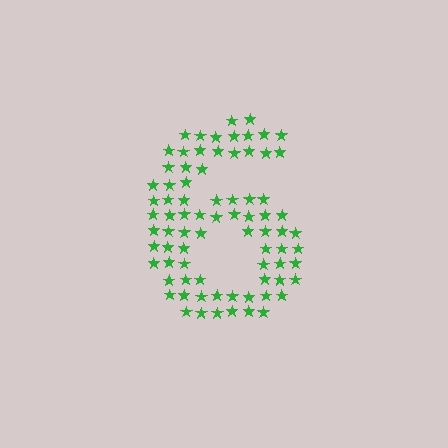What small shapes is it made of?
It is made of small stars.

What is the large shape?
The large shape is the digit 6.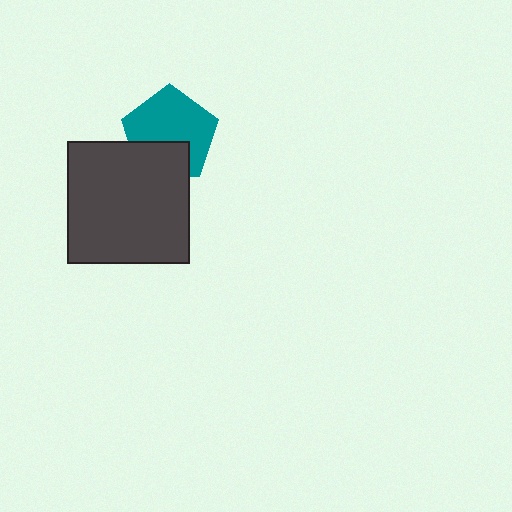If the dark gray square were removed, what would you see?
You would see the complete teal pentagon.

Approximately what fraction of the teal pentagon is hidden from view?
Roughly 31% of the teal pentagon is hidden behind the dark gray square.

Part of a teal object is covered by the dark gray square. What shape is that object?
It is a pentagon.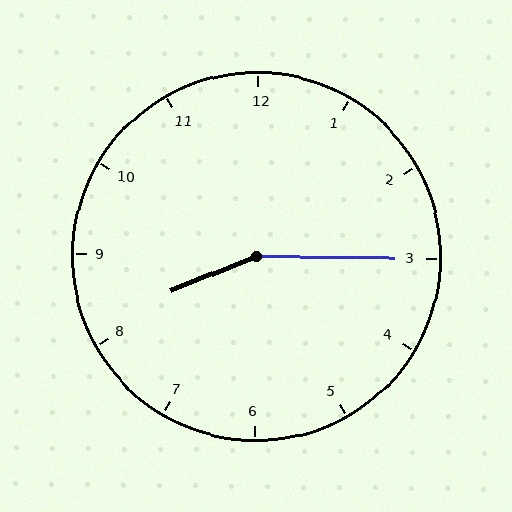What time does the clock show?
8:15.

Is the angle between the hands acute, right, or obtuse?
It is obtuse.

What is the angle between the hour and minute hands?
Approximately 158 degrees.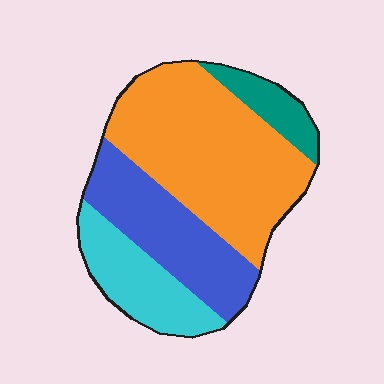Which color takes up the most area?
Orange, at roughly 50%.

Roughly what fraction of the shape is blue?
Blue takes up about one quarter (1/4) of the shape.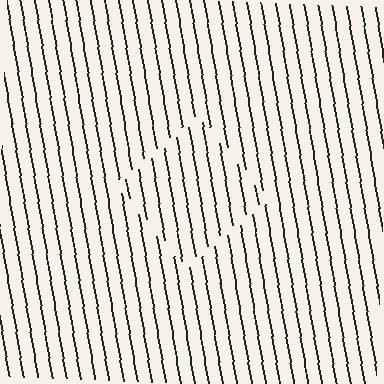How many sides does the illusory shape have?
4 sides — the line-ends trace a square.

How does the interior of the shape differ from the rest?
The interior of the shape contains the same grating, shifted by half a period — the contour is defined by the phase discontinuity where line-ends from the inner and outer gratings abut.